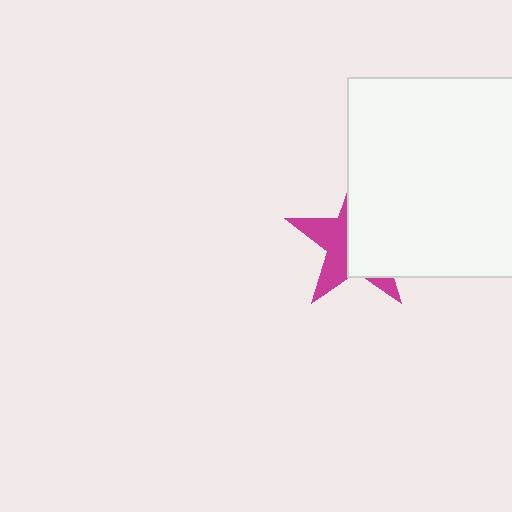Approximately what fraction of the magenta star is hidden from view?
Roughly 57% of the magenta star is hidden behind the white square.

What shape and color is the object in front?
The object in front is a white square.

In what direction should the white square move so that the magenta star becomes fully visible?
The white square should move right. That is the shortest direction to clear the overlap and leave the magenta star fully visible.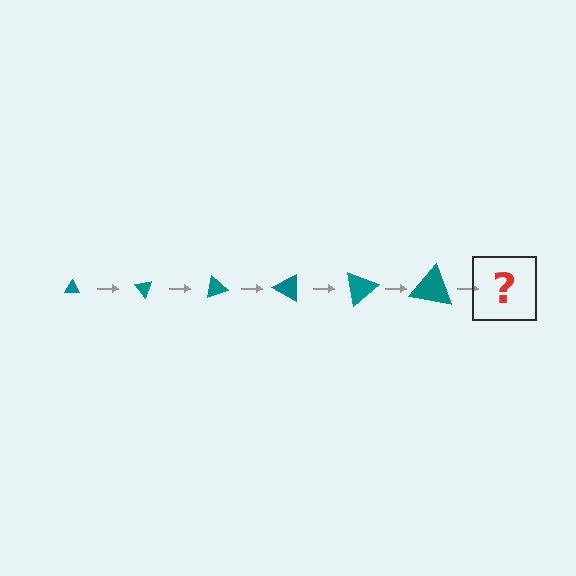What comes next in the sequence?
The next element should be a triangle, larger than the previous one and rotated 300 degrees from the start.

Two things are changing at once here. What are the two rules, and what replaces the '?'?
The two rules are that the triangle grows larger each step and it rotates 50 degrees each step. The '?' should be a triangle, larger than the previous one and rotated 300 degrees from the start.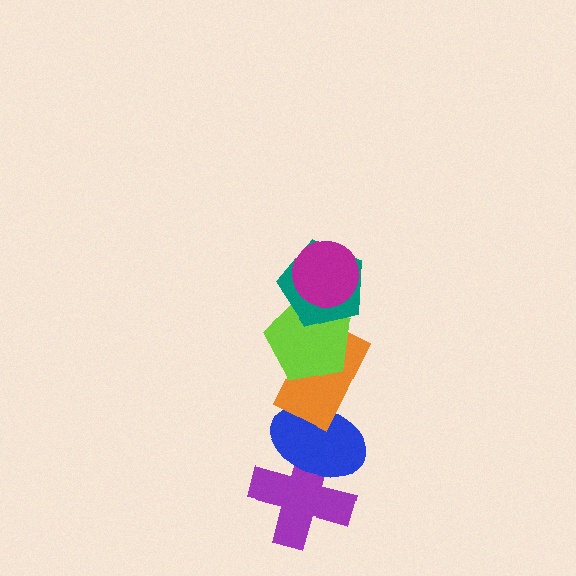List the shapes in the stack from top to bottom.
From top to bottom: the magenta circle, the teal pentagon, the lime pentagon, the orange rectangle, the blue ellipse, the purple cross.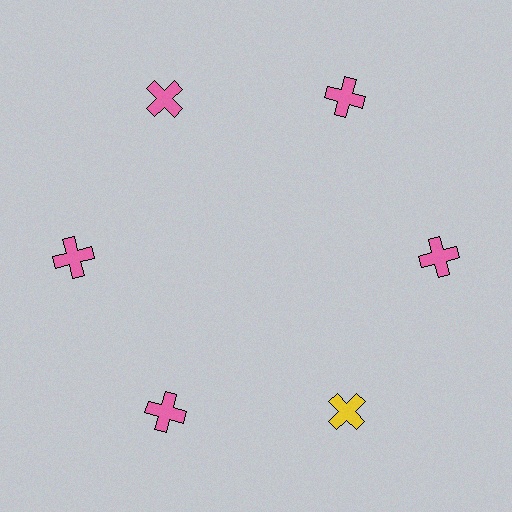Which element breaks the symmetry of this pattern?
The yellow cross at roughly the 5 o'clock position breaks the symmetry. All other shapes are pink crosses.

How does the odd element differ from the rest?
It has a different color: yellow instead of pink.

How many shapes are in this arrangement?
There are 6 shapes arranged in a ring pattern.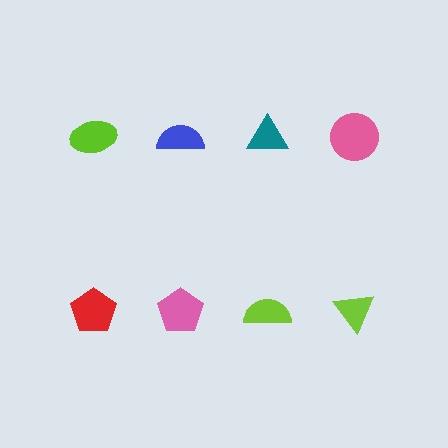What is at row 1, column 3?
A teal triangle.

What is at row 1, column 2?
A blue semicircle.